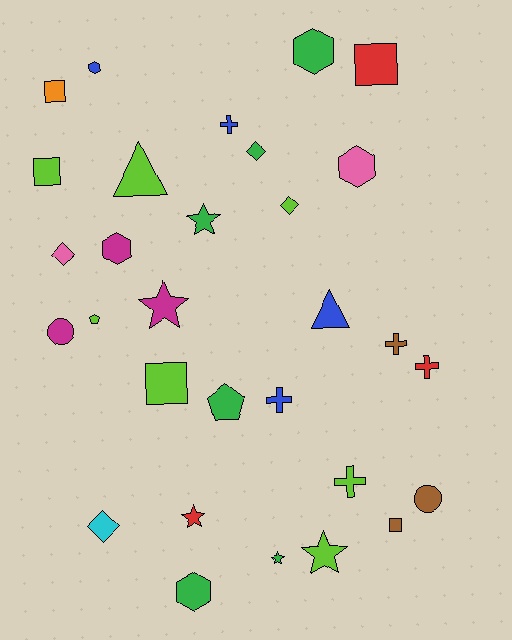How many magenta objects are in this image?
There are 3 magenta objects.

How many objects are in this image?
There are 30 objects.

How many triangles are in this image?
There are 2 triangles.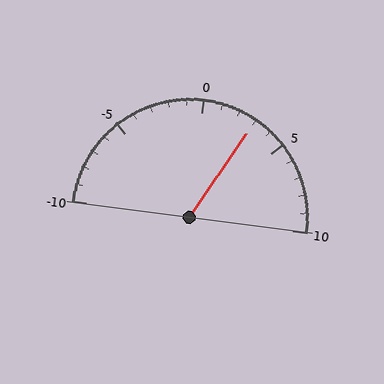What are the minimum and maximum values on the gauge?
The gauge ranges from -10 to 10.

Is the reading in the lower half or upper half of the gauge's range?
The reading is in the upper half of the range (-10 to 10).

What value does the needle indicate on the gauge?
The needle indicates approximately 3.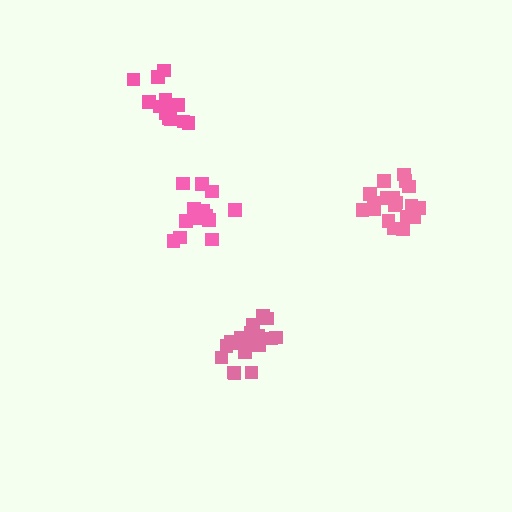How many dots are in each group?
Group 1: 14 dots, Group 2: 20 dots, Group 3: 14 dots, Group 4: 20 dots (68 total).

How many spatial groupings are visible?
There are 4 spatial groupings.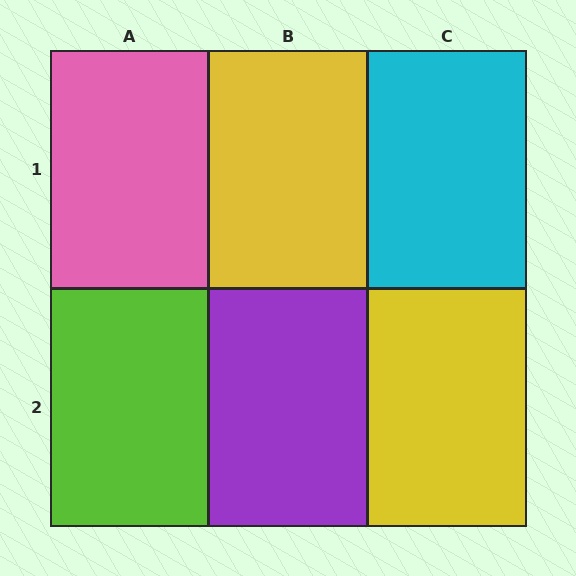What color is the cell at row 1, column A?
Pink.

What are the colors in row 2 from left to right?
Lime, purple, yellow.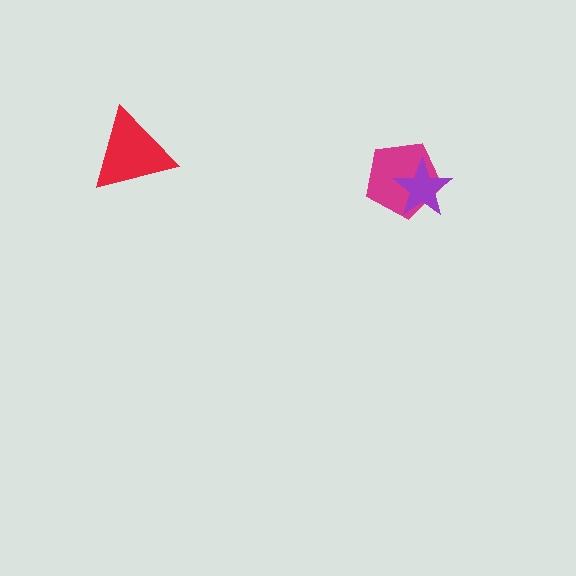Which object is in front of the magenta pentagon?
The purple star is in front of the magenta pentagon.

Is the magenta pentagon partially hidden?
Yes, it is partially covered by another shape.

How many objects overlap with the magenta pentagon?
1 object overlaps with the magenta pentagon.